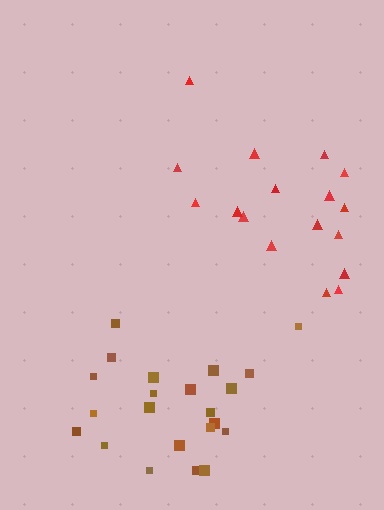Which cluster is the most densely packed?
Brown.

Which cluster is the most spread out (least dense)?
Red.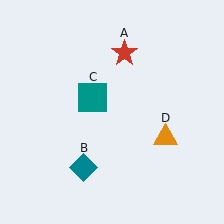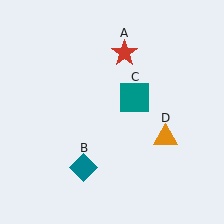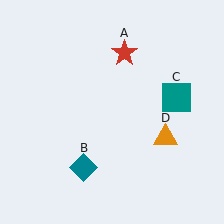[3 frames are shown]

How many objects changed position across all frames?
1 object changed position: teal square (object C).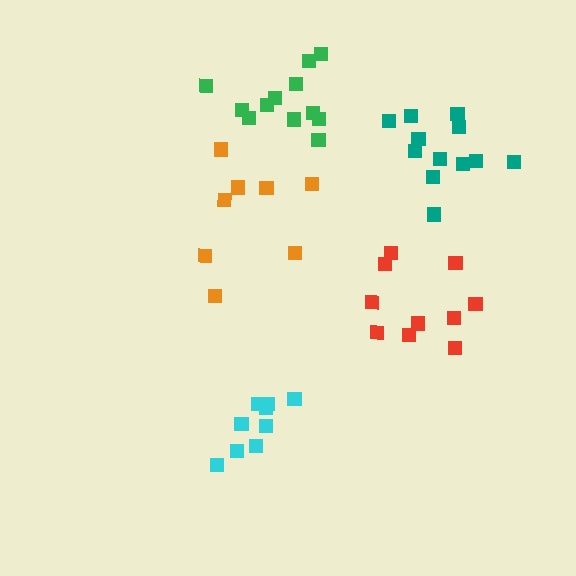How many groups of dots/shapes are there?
There are 5 groups.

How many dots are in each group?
Group 1: 12 dots, Group 2: 9 dots, Group 3: 10 dots, Group 4: 12 dots, Group 5: 8 dots (51 total).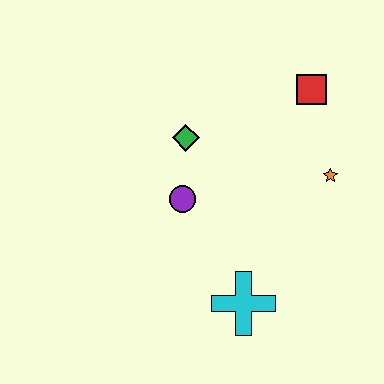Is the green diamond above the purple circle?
Yes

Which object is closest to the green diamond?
The purple circle is closest to the green diamond.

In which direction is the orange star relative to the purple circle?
The orange star is to the right of the purple circle.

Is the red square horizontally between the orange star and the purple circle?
Yes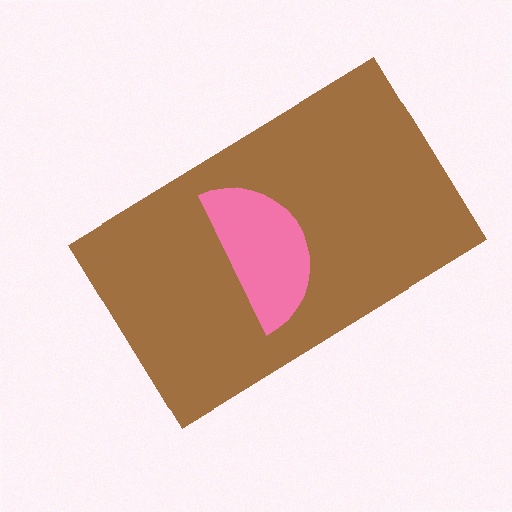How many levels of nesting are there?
2.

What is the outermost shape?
The brown rectangle.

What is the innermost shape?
The pink semicircle.